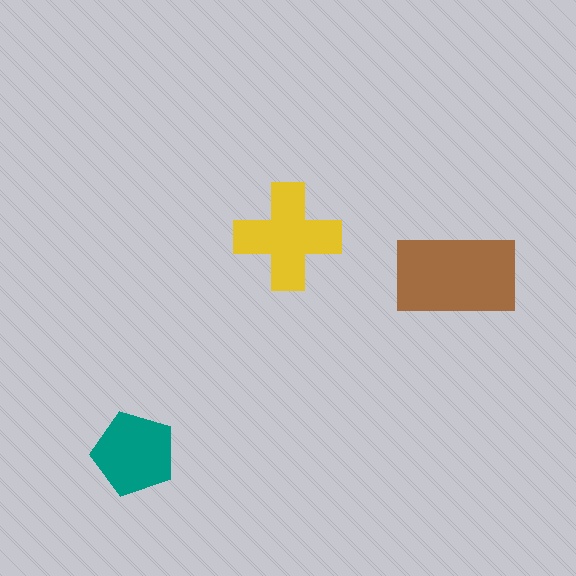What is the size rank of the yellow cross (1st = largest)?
2nd.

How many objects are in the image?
There are 3 objects in the image.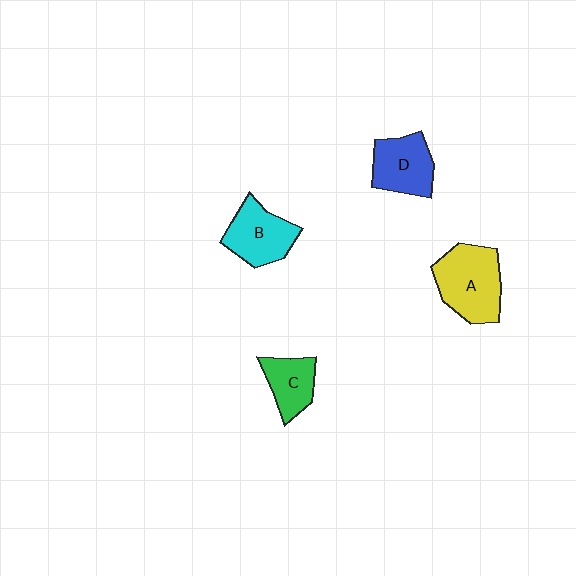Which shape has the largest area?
Shape A (yellow).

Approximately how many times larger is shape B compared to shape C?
Approximately 1.3 times.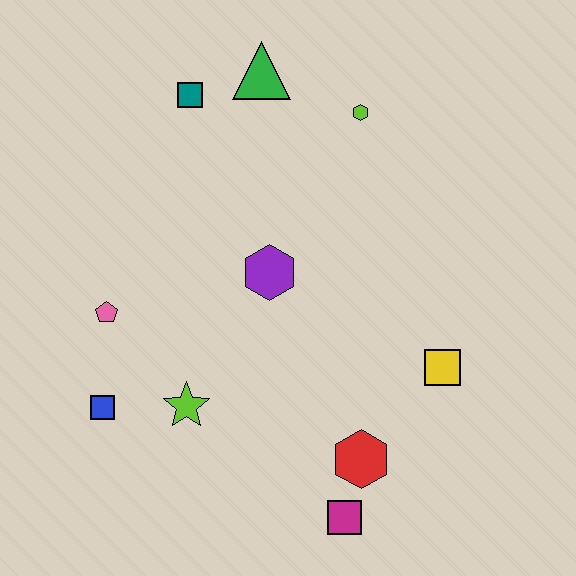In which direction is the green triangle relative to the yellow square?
The green triangle is above the yellow square.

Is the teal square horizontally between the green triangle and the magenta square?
No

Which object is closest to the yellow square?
The red hexagon is closest to the yellow square.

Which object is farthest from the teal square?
The magenta square is farthest from the teal square.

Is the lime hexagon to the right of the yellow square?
No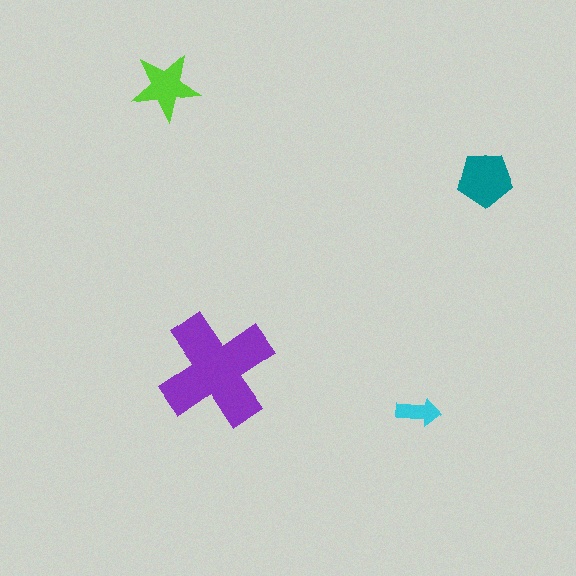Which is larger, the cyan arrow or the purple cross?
The purple cross.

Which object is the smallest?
The cyan arrow.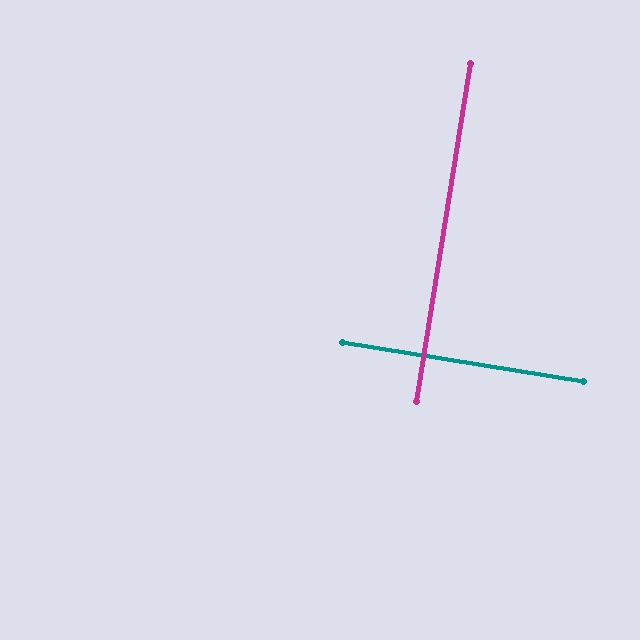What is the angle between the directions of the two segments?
Approximately 90 degrees.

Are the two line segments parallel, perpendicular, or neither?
Perpendicular — they meet at approximately 90°.